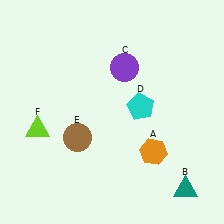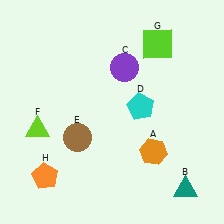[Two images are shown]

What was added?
A lime square (G), an orange pentagon (H) were added in Image 2.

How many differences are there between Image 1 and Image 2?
There are 2 differences between the two images.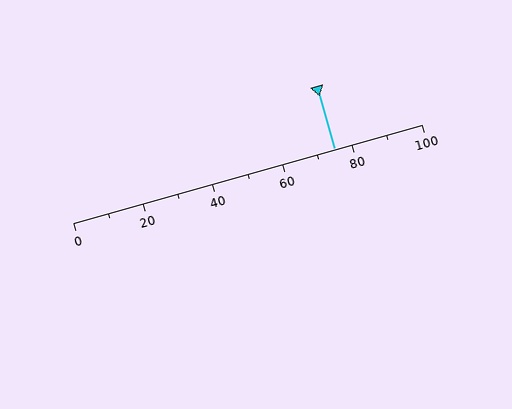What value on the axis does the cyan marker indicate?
The marker indicates approximately 75.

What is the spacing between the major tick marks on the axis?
The major ticks are spaced 20 apart.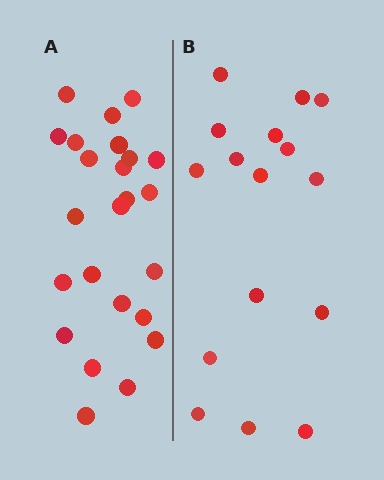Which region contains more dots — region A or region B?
Region A (the left region) has more dots.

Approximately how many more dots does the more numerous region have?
Region A has roughly 8 or so more dots than region B.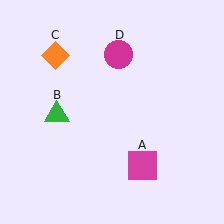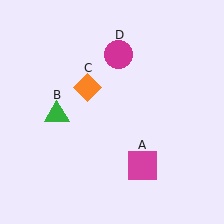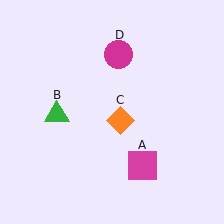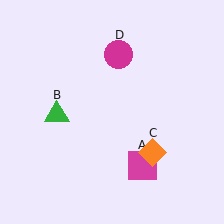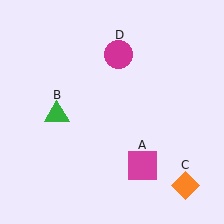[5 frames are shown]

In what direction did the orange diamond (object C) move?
The orange diamond (object C) moved down and to the right.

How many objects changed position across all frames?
1 object changed position: orange diamond (object C).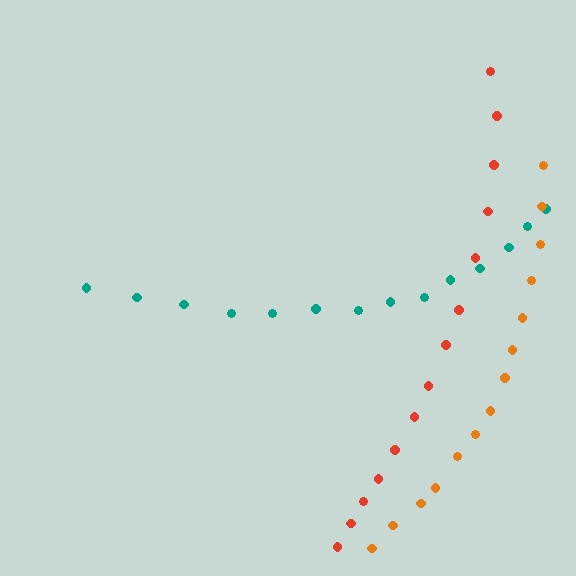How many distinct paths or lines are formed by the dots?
There are 3 distinct paths.